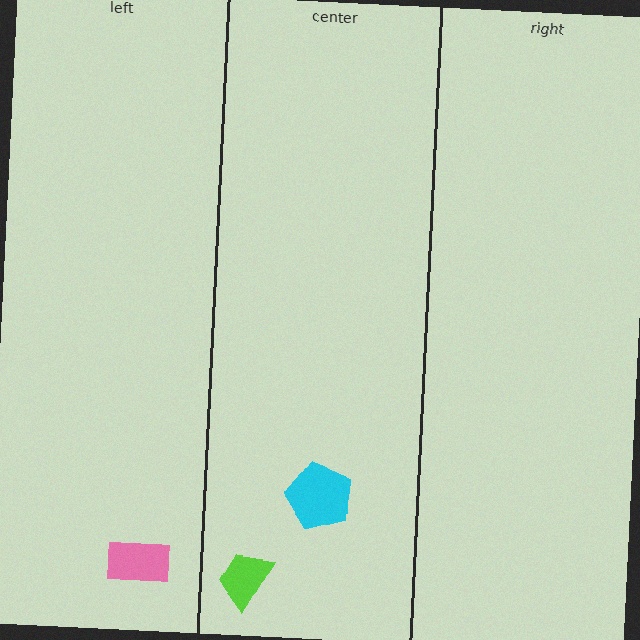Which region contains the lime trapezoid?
The center region.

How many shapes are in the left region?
1.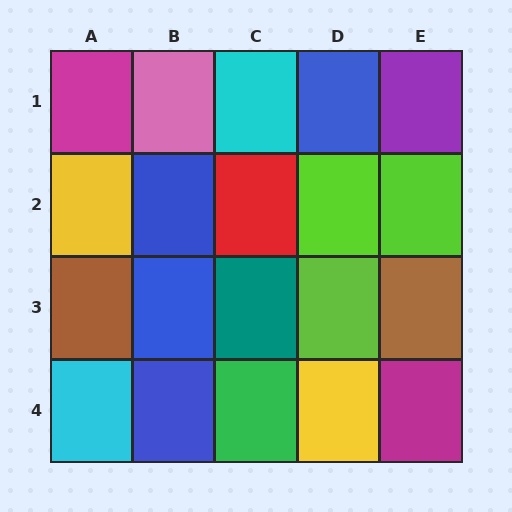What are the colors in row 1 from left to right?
Magenta, pink, cyan, blue, purple.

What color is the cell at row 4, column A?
Cyan.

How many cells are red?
1 cell is red.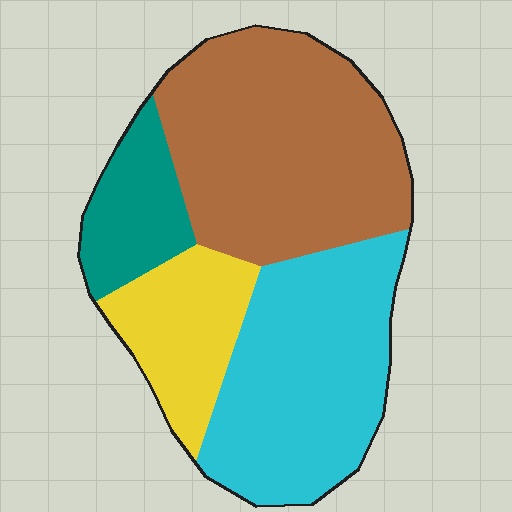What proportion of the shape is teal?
Teal takes up about one eighth (1/8) of the shape.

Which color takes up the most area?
Brown, at roughly 40%.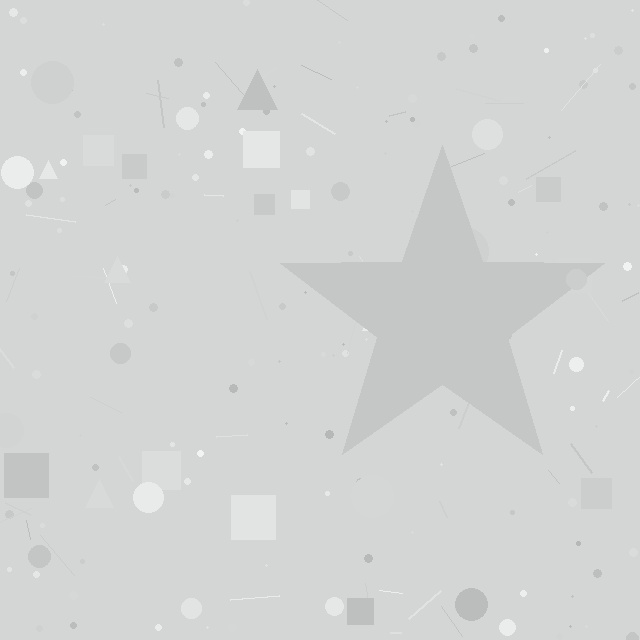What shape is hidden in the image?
A star is hidden in the image.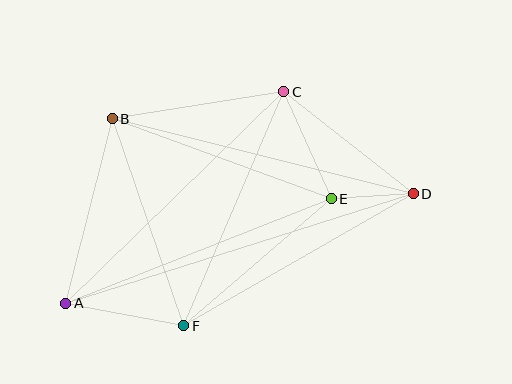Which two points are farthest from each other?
Points A and D are farthest from each other.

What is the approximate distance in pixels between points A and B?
The distance between A and B is approximately 190 pixels.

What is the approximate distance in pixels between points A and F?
The distance between A and F is approximately 120 pixels.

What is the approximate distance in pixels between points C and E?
The distance between C and E is approximately 117 pixels.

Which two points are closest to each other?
Points D and E are closest to each other.